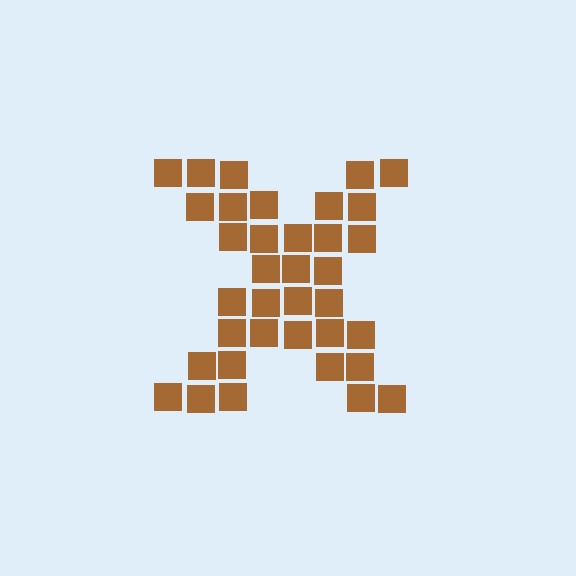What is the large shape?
The large shape is the letter X.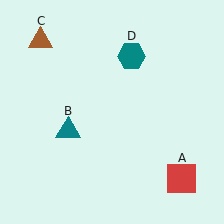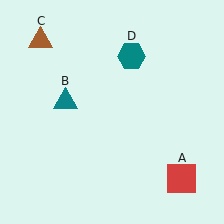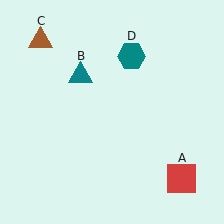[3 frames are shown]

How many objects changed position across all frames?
1 object changed position: teal triangle (object B).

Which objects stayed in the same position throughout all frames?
Red square (object A) and brown triangle (object C) and teal hexagon (object D) remained stationary.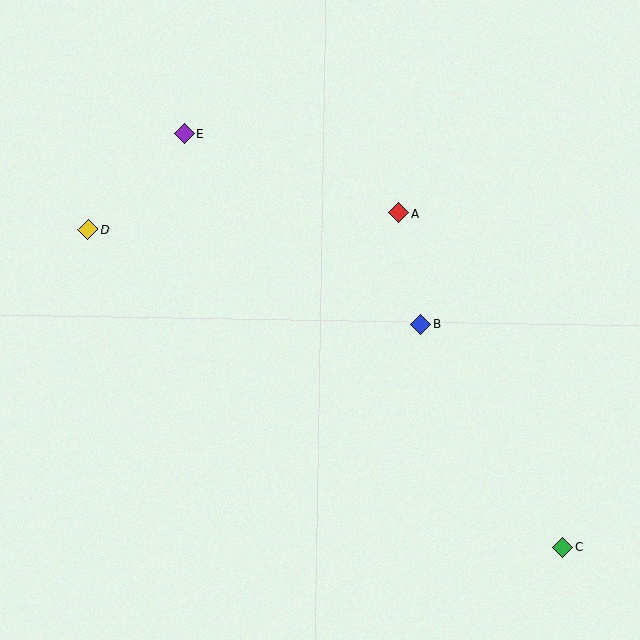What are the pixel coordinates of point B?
Point B is at (421, 324).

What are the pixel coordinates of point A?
Point A is at (398, 213).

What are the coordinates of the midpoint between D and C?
The midpoint between D and C is at (326, 389).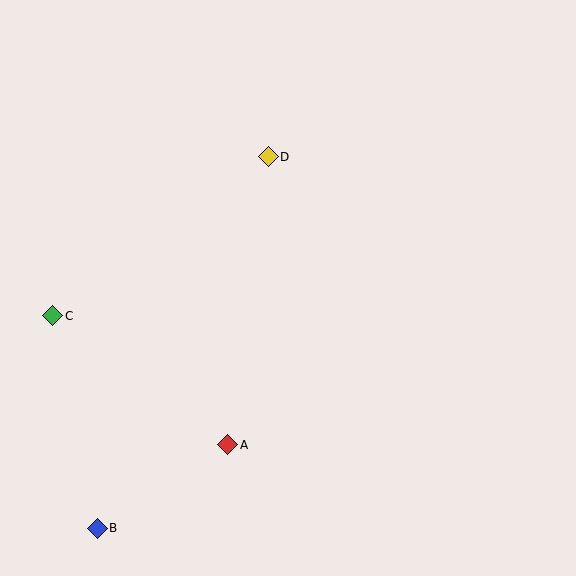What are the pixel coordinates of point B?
Point B is at (97, 528).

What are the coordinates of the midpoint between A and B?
The midpoint between A and B is at (163, 487).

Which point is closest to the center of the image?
Point D at (268, 157) is closest to the center.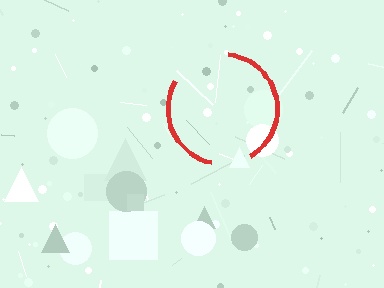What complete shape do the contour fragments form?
The contour fragments form a circle.